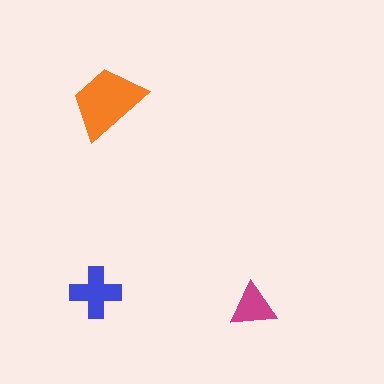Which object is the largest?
The orange trapezoid.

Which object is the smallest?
The magenta triangle.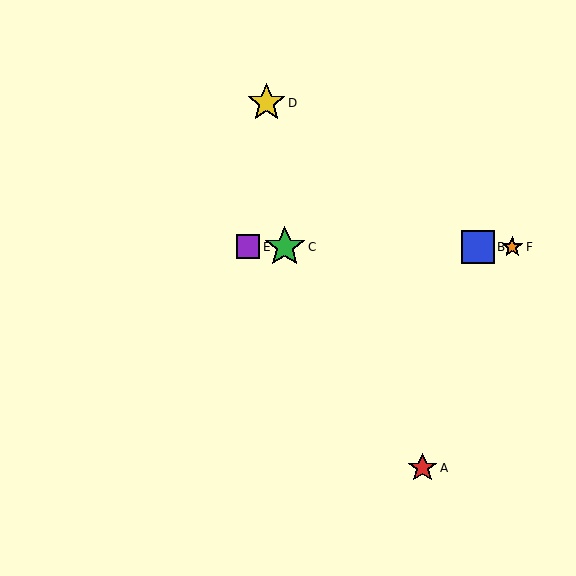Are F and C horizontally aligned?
Yes, both are at y≈247.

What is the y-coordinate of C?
Object C is at y≈247.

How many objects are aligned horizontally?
4 objects (B, C, E, F) are aligned horizontally.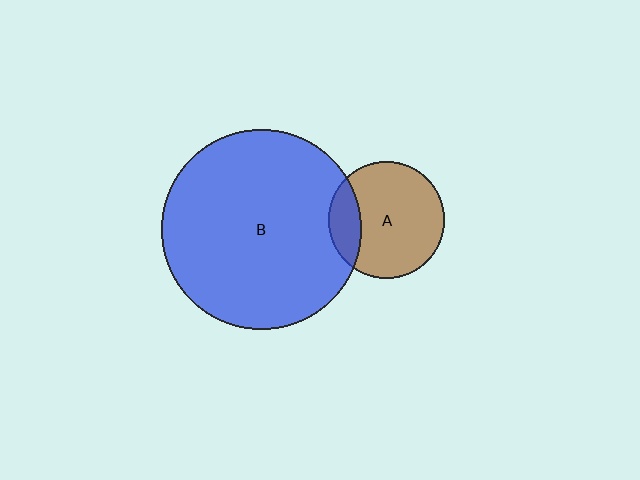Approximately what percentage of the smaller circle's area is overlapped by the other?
Approximately 20%.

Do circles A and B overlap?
Yes.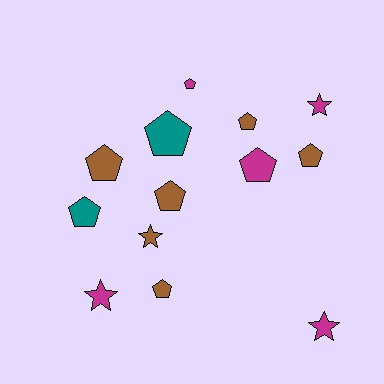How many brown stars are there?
There is 1 brown star.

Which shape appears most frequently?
Pentagon, with 9 objects.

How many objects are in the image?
There are 13 objects.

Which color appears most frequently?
Brown, with 6 objects.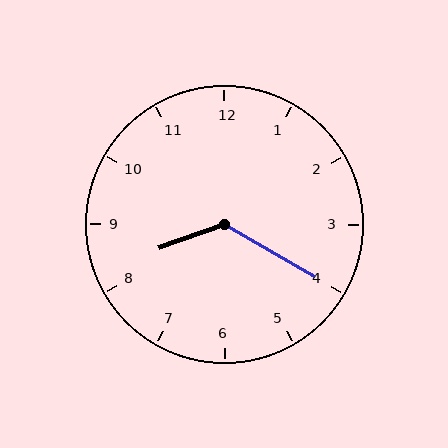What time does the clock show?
8:20.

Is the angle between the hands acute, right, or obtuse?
It is obtuse.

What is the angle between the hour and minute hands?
Approximately 130 degrees.